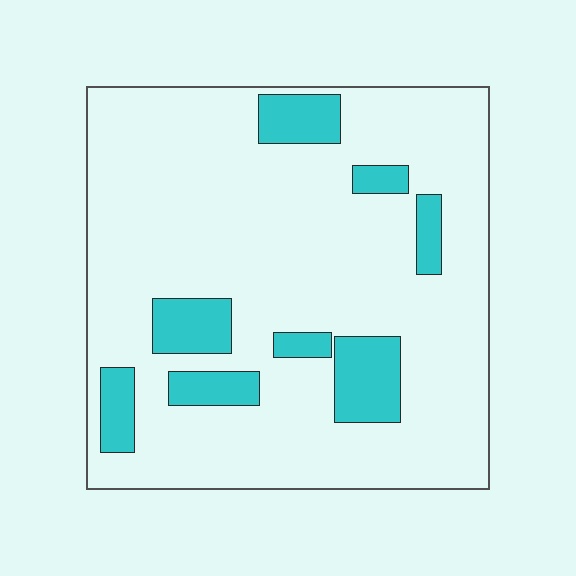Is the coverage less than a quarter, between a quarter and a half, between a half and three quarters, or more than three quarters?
Less than a quarter.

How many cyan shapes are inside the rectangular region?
8.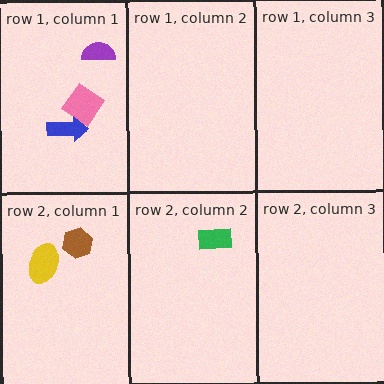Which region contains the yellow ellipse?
The row 2, column 1 region.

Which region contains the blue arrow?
The row 1, column 1 region.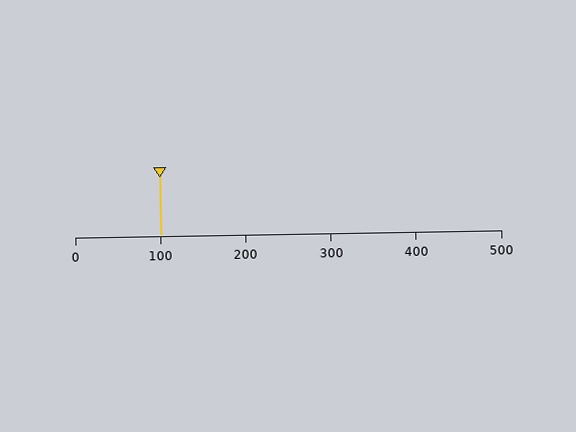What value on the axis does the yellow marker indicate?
The marker indicates approximately 100.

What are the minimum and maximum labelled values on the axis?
The axis runs from 0 to 500.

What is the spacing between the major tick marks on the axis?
The major ticks are spaced 100 apart.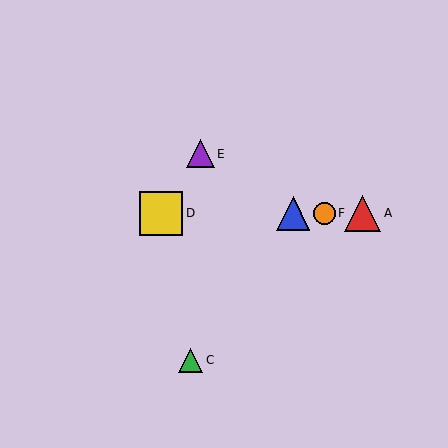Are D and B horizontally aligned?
Yes, both are at y≈213.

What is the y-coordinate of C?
Object C is at y≈360.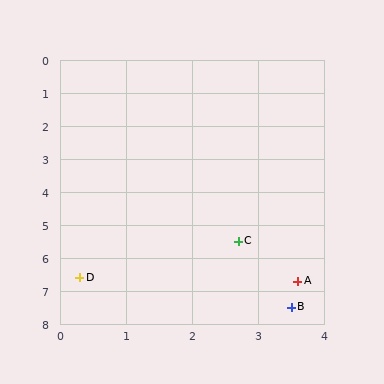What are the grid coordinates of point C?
Point C is at approximately (2.7, 5.5).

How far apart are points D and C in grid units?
Points D and C are about 2.6 grid units apart.